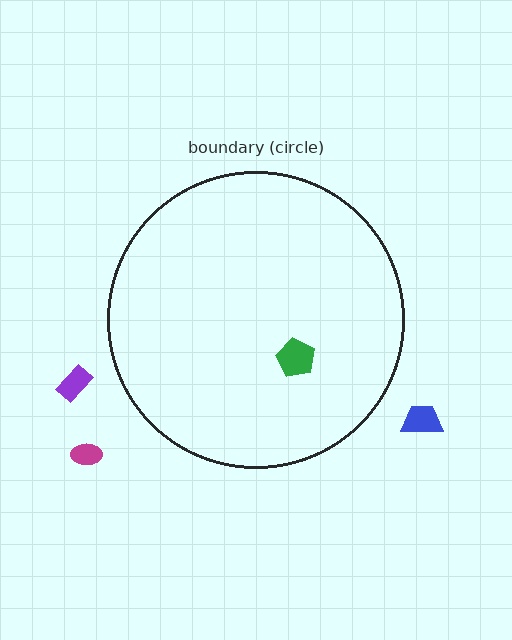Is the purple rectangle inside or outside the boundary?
Outside.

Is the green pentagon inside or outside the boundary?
Inside.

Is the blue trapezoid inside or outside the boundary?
Outside.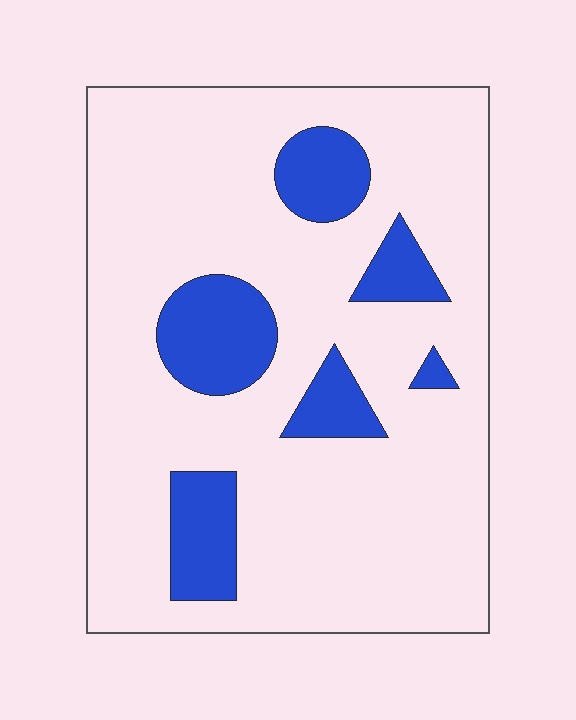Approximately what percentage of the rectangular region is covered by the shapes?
Approximately 20%.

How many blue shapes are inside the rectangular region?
6.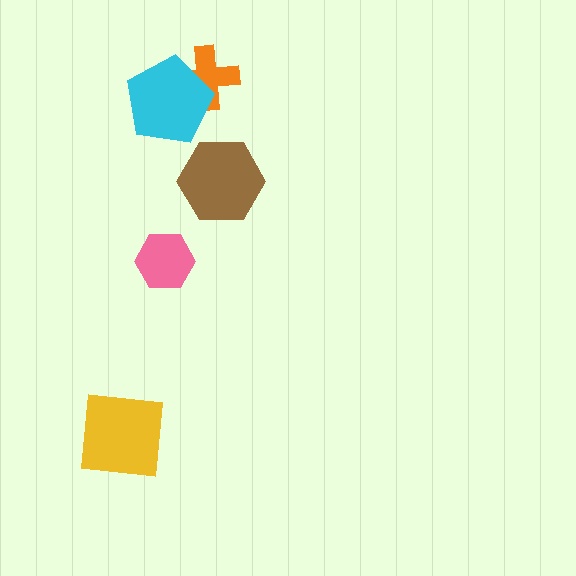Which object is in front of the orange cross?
The cyan pentagon is in front of the orange cross.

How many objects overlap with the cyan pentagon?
1 object overlaps with the cyan pentagon.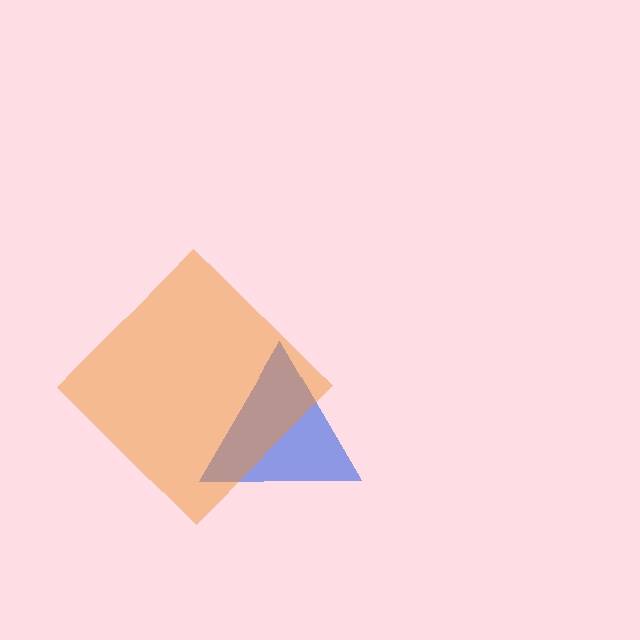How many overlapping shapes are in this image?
There are 2 overlapping shapes in the image.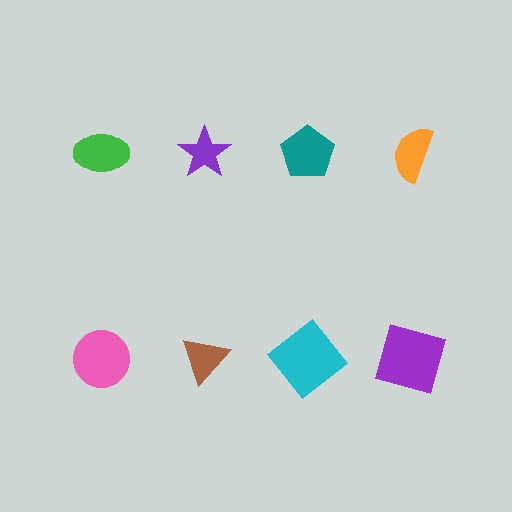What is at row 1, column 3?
A teal pentagon.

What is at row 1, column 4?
An orange semicircle.